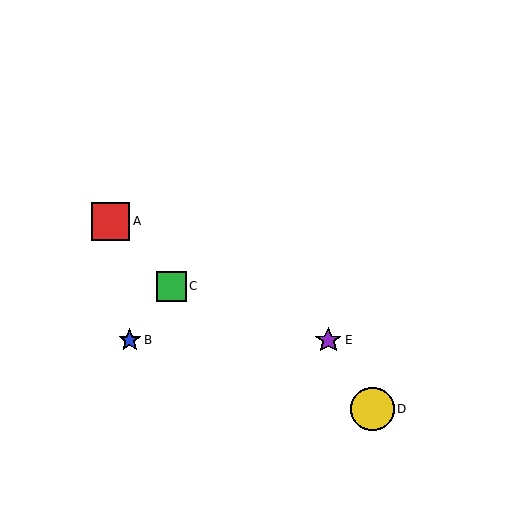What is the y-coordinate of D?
Object D is at y≈409.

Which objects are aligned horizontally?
Objects B, E are aligned horizontally.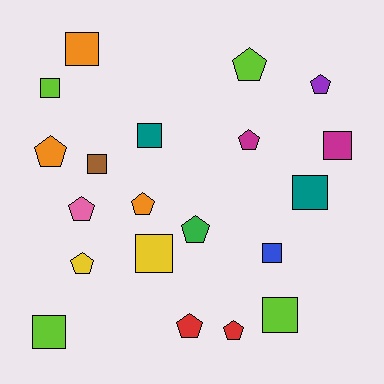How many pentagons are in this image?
There are 10 pentagons.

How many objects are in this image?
There are 20 objects.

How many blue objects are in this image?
There is 1 blue object.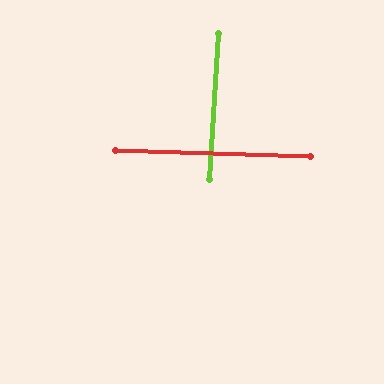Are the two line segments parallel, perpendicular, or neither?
Perpendicular — they meet at approximately 88°.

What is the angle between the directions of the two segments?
Approximately 88 degrees.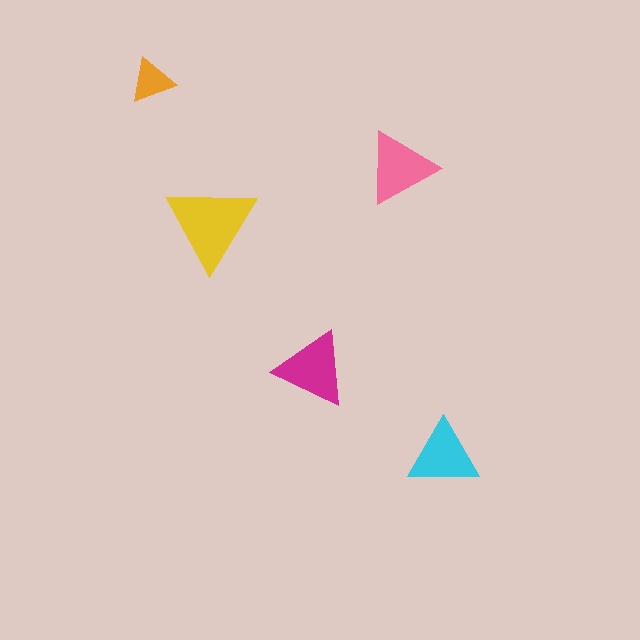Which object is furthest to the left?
The orange triangle is leftmost.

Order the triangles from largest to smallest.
the yellow one, the magenta one, the pink one, the cyan one, the orange one.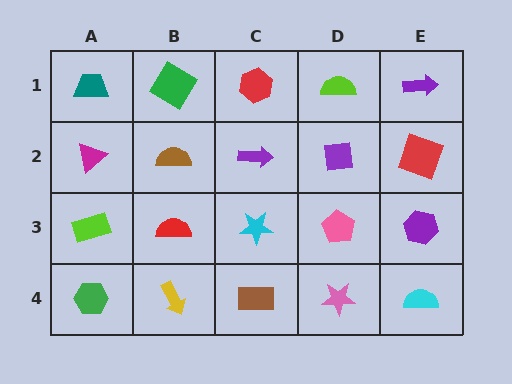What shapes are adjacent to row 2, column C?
A red hexagon (row 1, column C), a cyan star (row 3, column C), a brown semicircle (row 2, column B), a purple square (row 2, column D).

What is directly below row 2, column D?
A pink pentagon.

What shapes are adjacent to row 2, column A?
A teal trapezoid (row 1, column A), a lime rectangle (row 3, column A), a brown semicircle (row 2, column B).